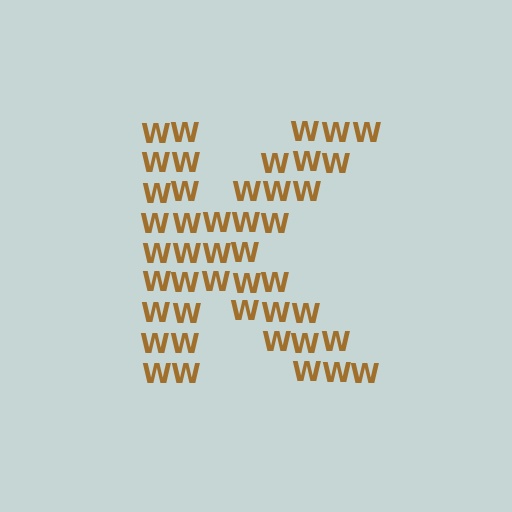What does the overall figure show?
The overall figure shows the letter K.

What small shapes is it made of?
It is made of small letter W's.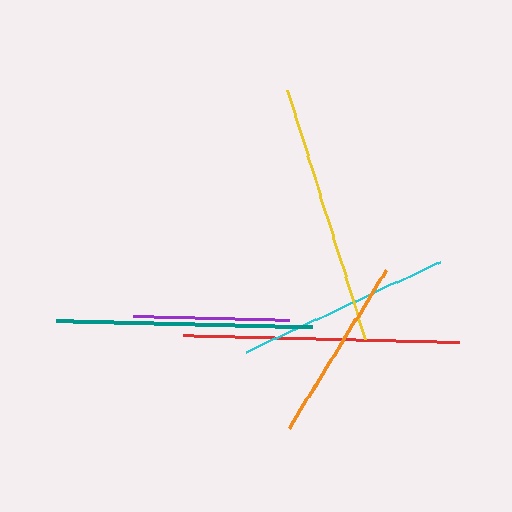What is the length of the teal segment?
The teal segment is approximately 256 pixels long.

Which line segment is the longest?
The red line is the longest at approximately 275 pixels.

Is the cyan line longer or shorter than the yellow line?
The yellow line is longer than the cyan line.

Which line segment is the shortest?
The purple line is the shortest at approximately 156 pixels.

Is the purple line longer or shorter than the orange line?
The orange line is longer than the purple line.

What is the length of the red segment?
The red segment is approximately 275 pixels long.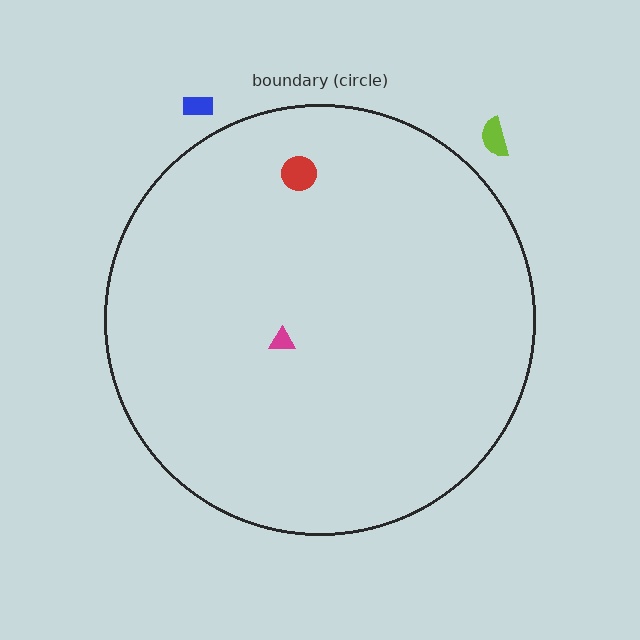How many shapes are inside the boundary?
2 inside, 2 outside.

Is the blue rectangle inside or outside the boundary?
Outside.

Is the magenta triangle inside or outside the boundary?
Inside.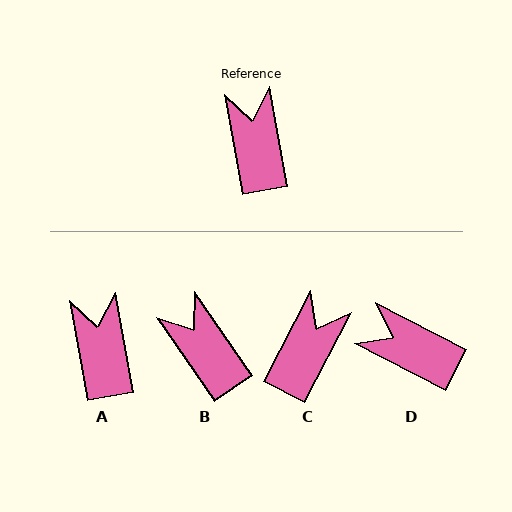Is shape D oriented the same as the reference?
No, it is off by about 53 degrees.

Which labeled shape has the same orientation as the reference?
A.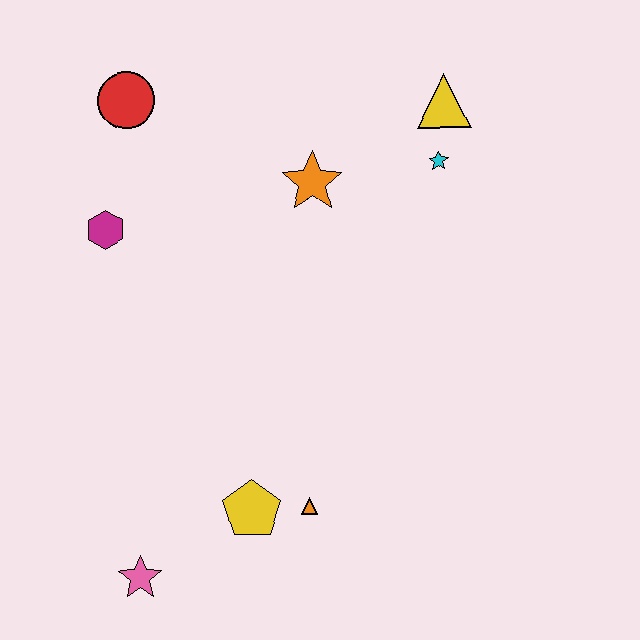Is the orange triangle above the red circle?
No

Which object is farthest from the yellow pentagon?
The yellow triangle is farthest from the yellow pentagon.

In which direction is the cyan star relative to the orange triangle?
The cyan star is above the orange triangle.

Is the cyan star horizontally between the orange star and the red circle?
No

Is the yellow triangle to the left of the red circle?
No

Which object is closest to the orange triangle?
The yellow pentagon is closest to the orange triangle.